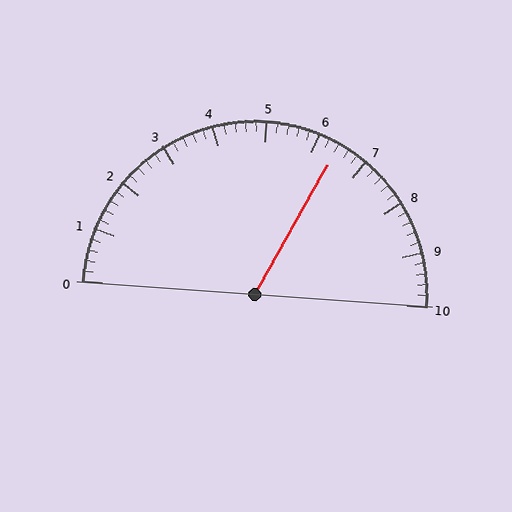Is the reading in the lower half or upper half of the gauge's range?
The reading is in the upper half of the range (0 to 10).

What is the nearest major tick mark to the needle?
The nearest major tick mark is 6.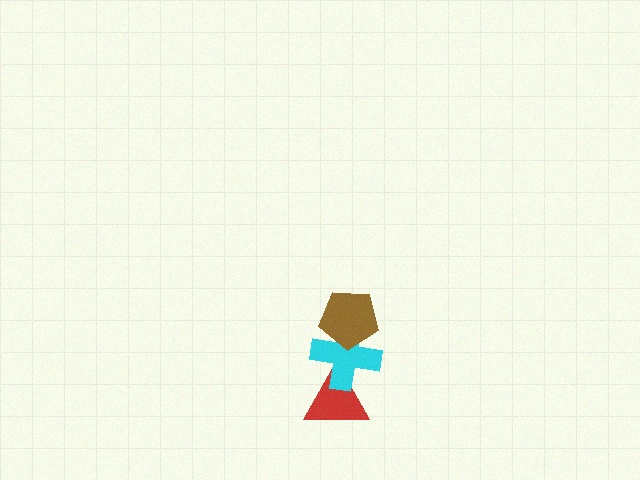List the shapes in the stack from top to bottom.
From top to bottom: the brown pentagon, the cyan cross, the red triangle.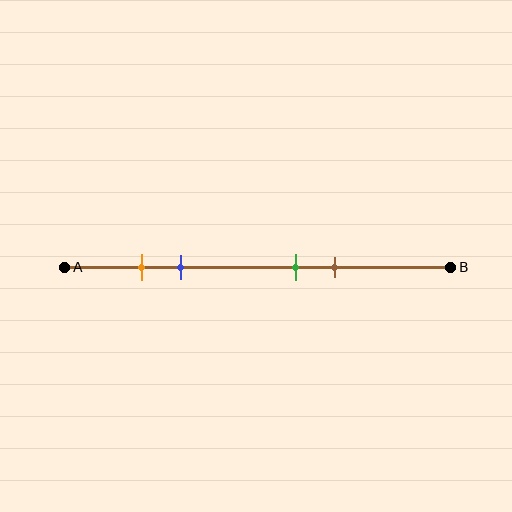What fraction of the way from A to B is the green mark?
The green mark is approximately 60% (0.6) of the way from A to B.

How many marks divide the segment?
There are 4 marks dividing the segment.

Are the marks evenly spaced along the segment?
No, the marks are not evenly spaced.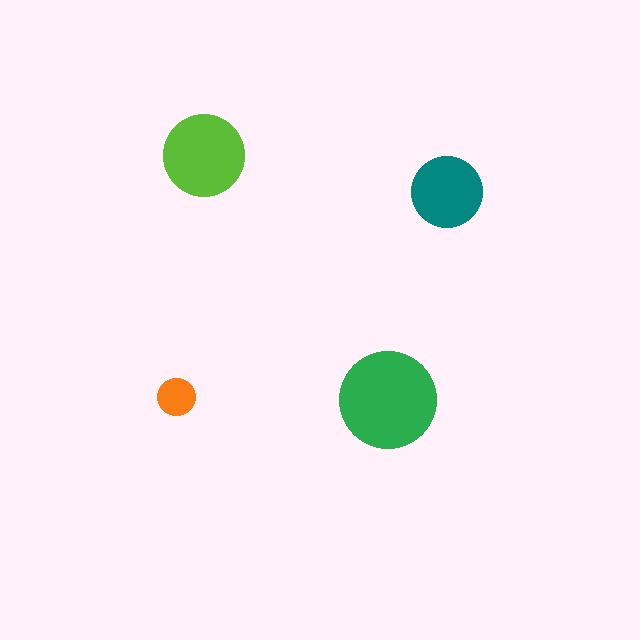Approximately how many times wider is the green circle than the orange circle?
About 2.5 times wider.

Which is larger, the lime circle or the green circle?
The green one.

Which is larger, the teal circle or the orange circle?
The teal one.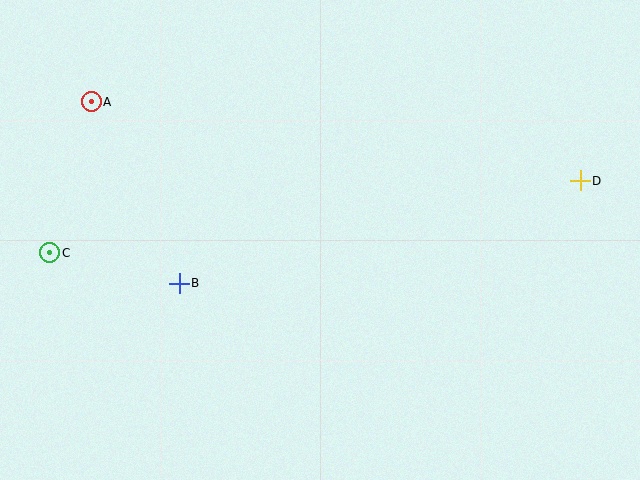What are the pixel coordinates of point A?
Point A is at (91, 102).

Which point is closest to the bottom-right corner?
Point D is closest to the bottom-right corner.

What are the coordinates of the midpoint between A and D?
The midpoint between A and D is at (336, 141).